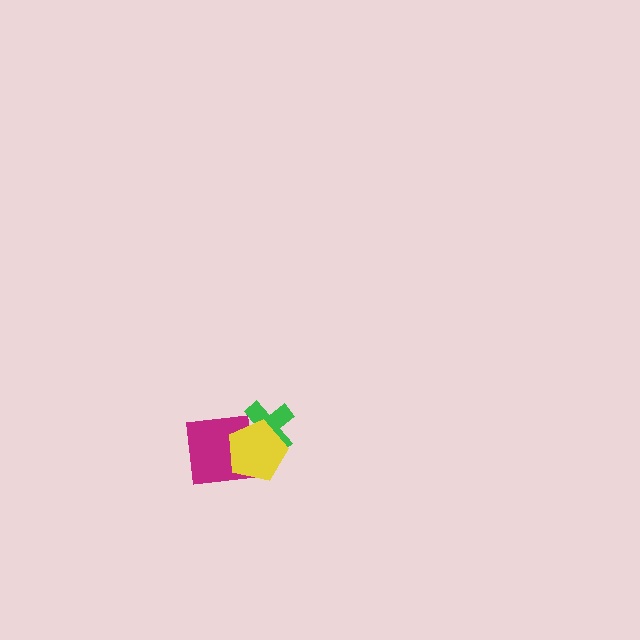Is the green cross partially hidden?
Yes, it is partially covered by another shape.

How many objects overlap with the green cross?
2 objects overlap with the green cross.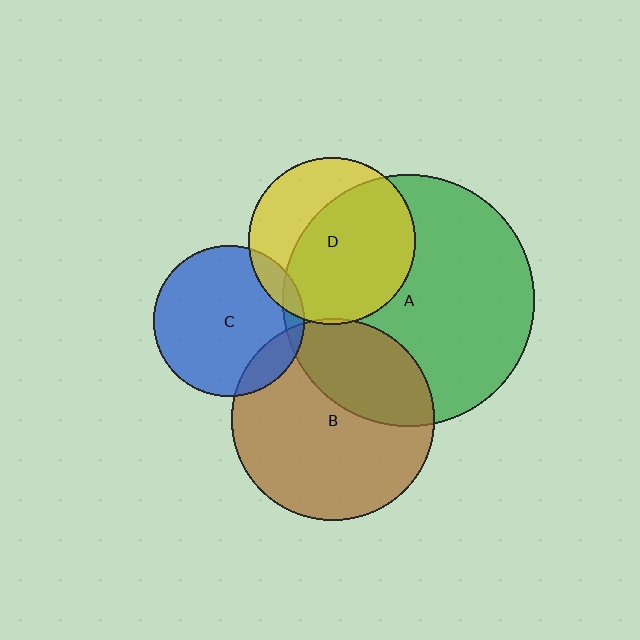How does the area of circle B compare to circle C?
Approximately 1.8 times.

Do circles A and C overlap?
Yes.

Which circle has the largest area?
Circle A (green).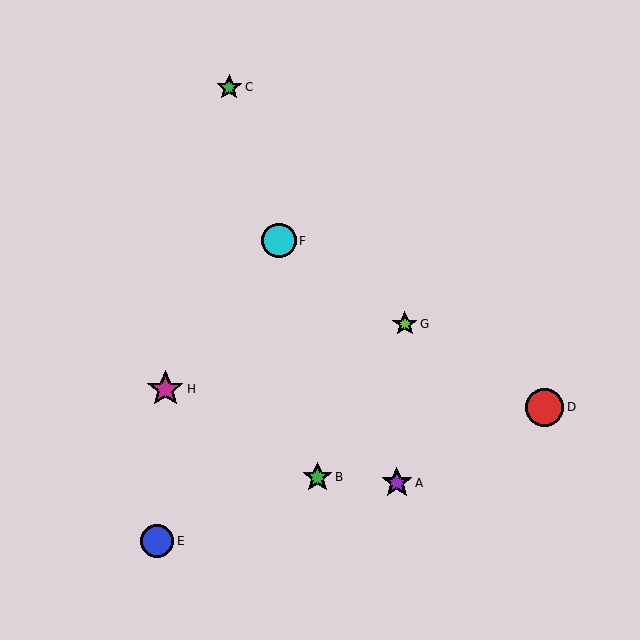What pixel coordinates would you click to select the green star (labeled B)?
Click at (317, 477) to select the green star B.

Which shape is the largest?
The red circle (labeled D) is the largest.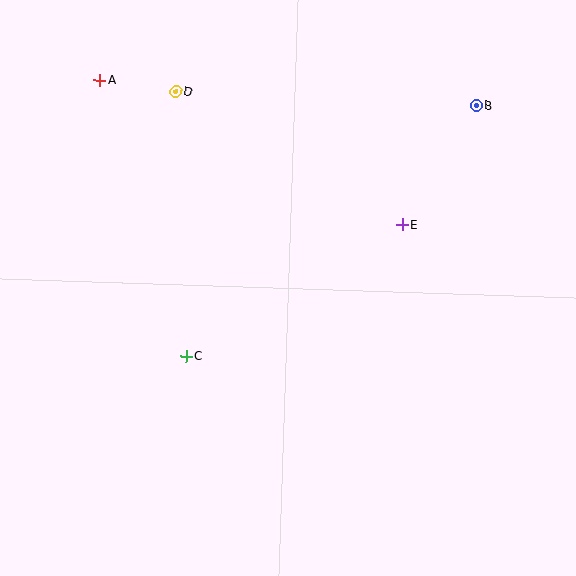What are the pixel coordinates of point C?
Point C is at (186, 356).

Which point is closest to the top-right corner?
Point B is closest to the top-right corner.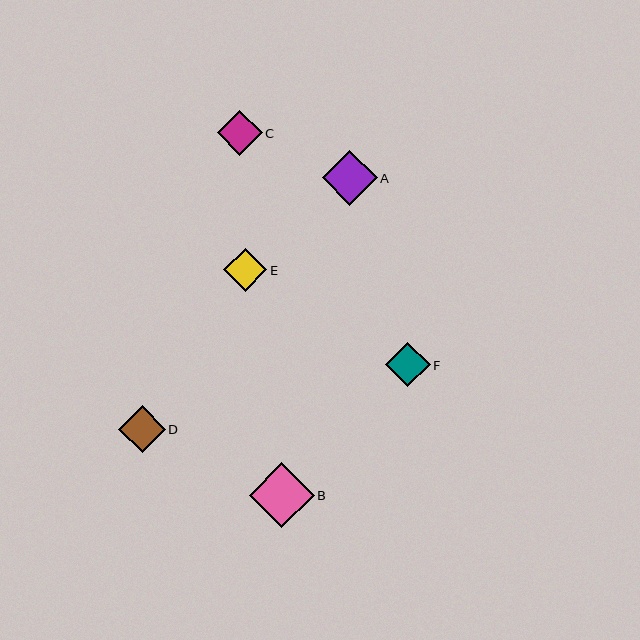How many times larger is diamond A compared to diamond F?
Diamond A is approximately 1.2 times the size of diamond F.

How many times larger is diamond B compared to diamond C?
Diamond B is approximately 1.4 times the size of diamond C.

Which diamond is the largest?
Diamond B is the largest with a size of approximately 65 pixels.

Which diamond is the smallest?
Diamond E is the smallest with a size of approximately 44 pixels.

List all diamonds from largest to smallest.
From largest to smallest: B, A, D, C, F, E.